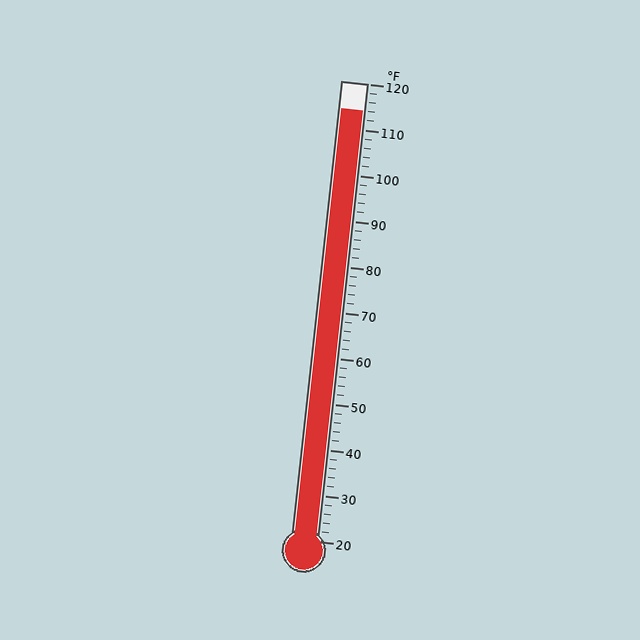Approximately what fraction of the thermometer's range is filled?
The thermometer is filled to approximately 95% of its range.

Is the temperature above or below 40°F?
The temperature is above 40°F.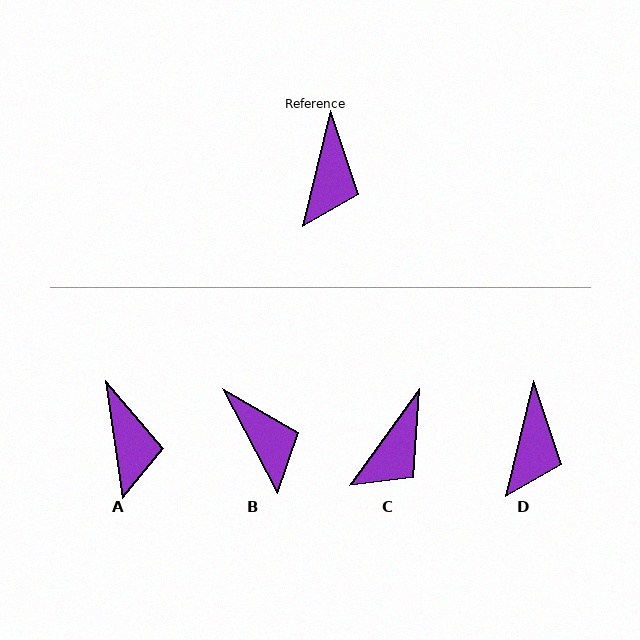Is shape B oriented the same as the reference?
No, it is off by about 41 degrees.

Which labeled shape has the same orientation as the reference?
D.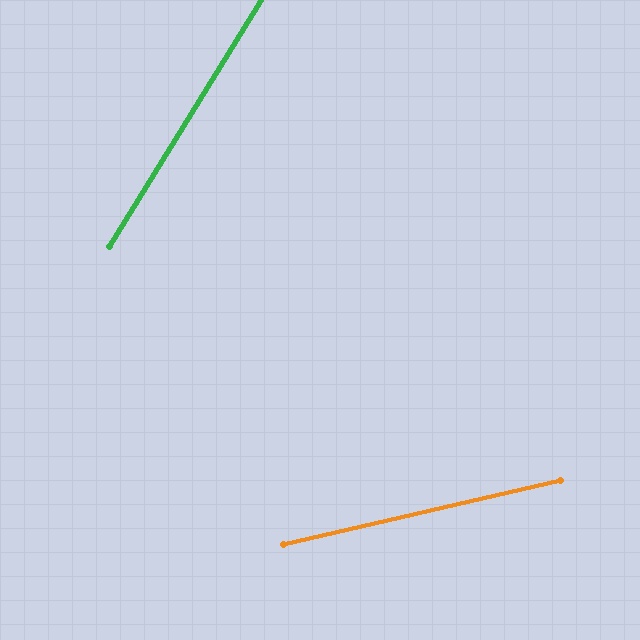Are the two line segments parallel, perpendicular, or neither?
Neither parallel nor perpendicular — they differ by about 46°.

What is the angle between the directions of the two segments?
Approximately 46 degrees.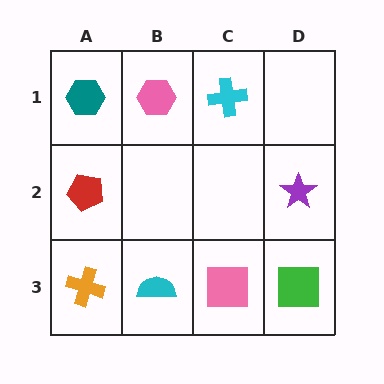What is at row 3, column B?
A cyan semicircle.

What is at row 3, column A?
An orange cross.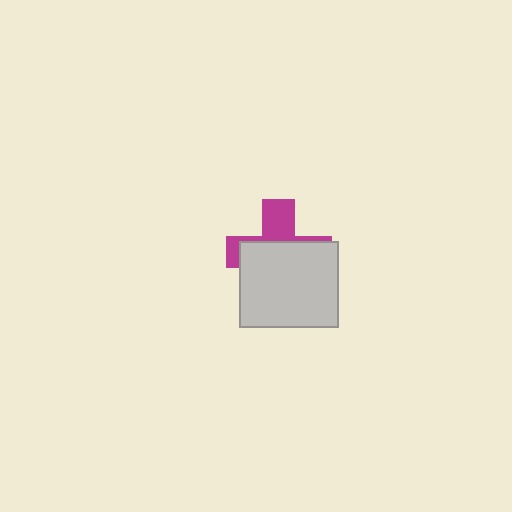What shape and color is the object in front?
The object in front is a light gray rectangle.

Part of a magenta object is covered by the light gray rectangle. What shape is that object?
It is a cross.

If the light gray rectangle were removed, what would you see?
You would see the complete magenta cross.